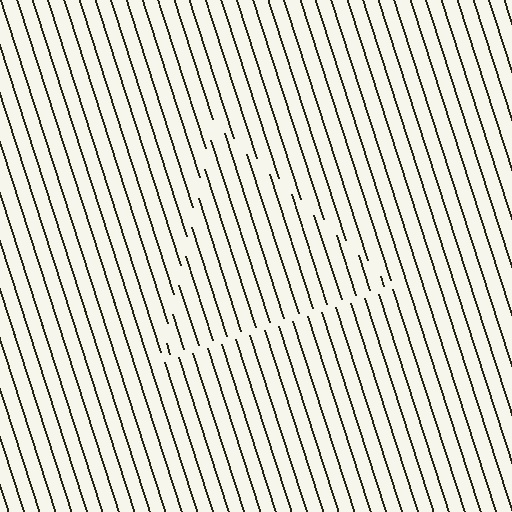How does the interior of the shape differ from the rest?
The interior of the shape contains the same grating, shifted by half a period — the contour is defined by the phase discontinuity where line-ends from the inner and outer gratings abut.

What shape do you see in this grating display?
An illusory triangle. The interior of the shape contains the same grating, shifted by half a period — the contour is defined by the phase discontinuity where line-ends from the inner and outer gratings abut.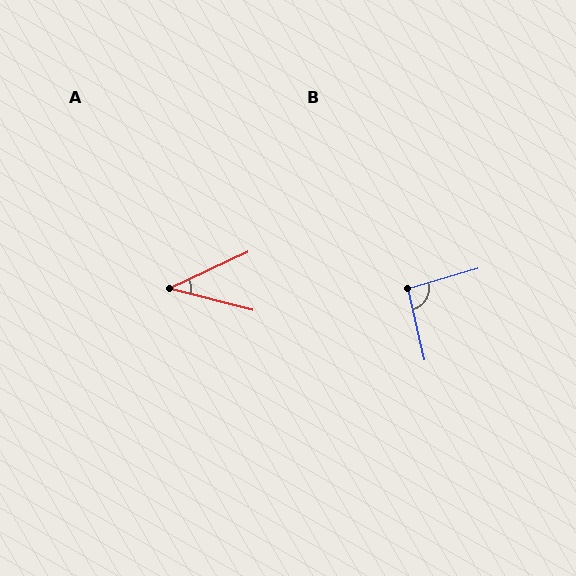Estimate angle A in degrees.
Approximately 39 degrees.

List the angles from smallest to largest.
A (39°), B (93°).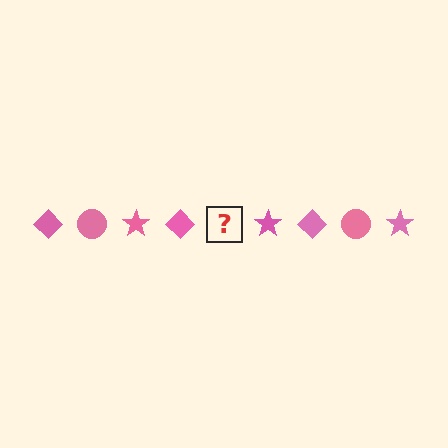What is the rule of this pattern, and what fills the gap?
The rule is that the pattern cycles through diamond, circle, star shapes in pink. The gap should be filled with a pink circle.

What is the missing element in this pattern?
The missing element is a pink circle.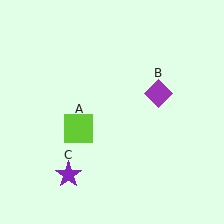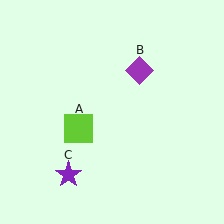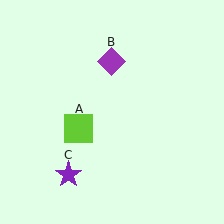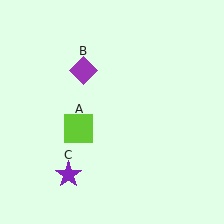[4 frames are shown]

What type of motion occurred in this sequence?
The purple diamond (object B) rotated counterclockwise around the center of the scene.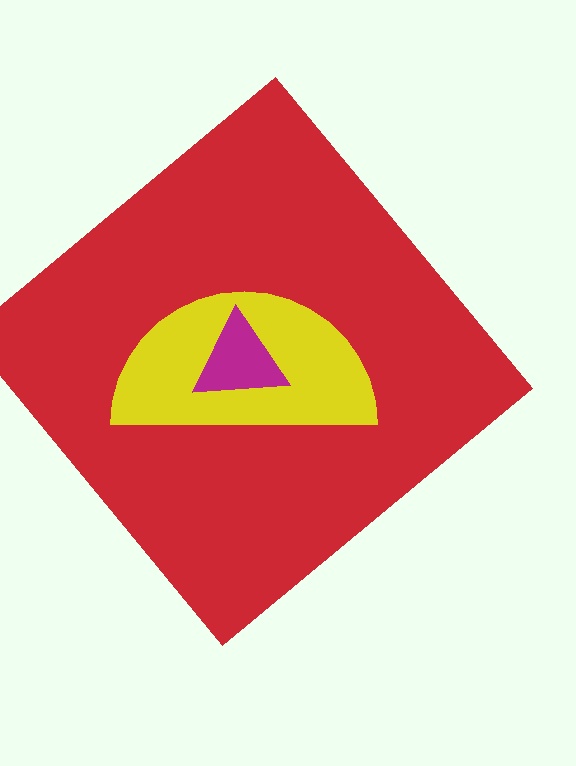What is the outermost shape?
The red diamond.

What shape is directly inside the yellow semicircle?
The magenta triangle.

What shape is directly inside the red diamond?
The yellow semicircle.